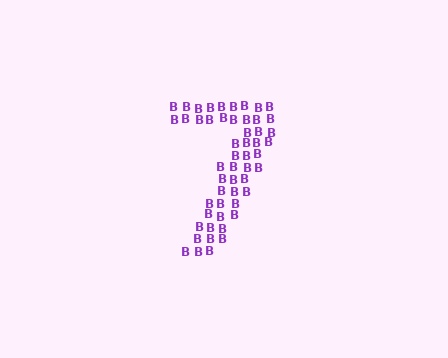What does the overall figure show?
The overall figure shows the digit 7.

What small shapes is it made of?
It is made of small letter B's.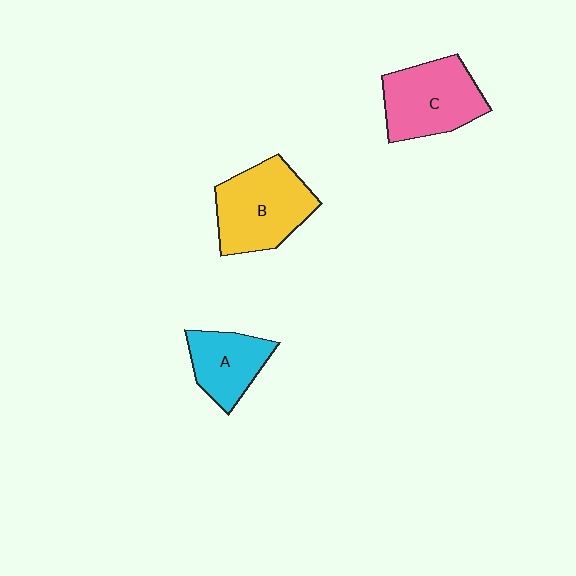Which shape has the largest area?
Shape B (yellow).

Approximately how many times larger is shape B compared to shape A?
Approximately 1.5 times.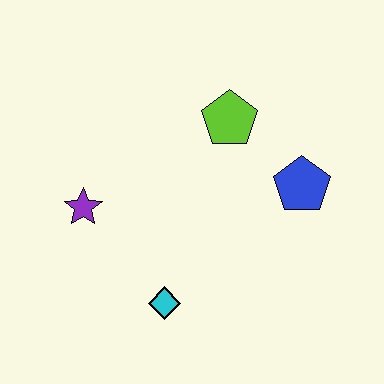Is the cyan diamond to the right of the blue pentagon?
No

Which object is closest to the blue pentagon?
The lime pentagon is closest to the blue pentagon.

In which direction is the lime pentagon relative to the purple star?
The lime pentagon is to the right of the purple star.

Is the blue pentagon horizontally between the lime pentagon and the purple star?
No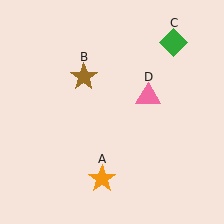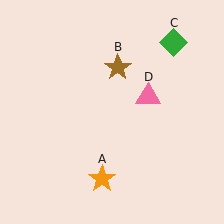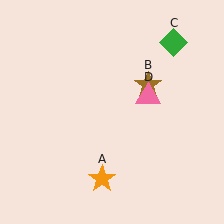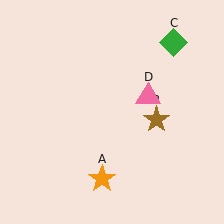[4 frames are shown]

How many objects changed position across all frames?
1 object changed position: brown star (object B).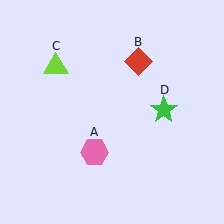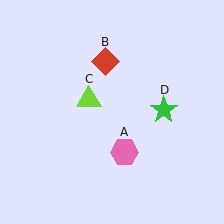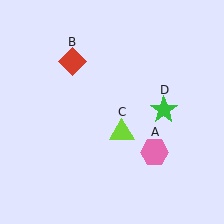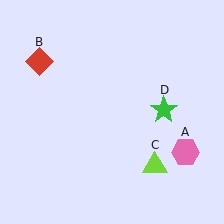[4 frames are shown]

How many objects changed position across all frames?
3 objects changed position: pink hexagon (object A), red diamond (object B), lime triangle (object C).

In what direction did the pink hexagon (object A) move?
The pink hexagon (object A) moved right.